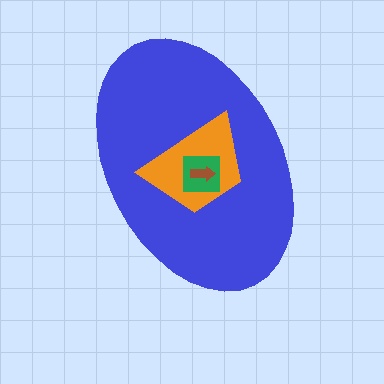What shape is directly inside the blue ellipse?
The orange trapezoid.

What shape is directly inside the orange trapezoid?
The green square.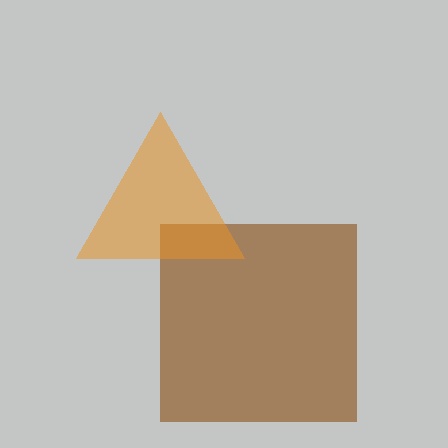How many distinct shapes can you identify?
There are 2 distinct shapes: a brown square, an orange triangle.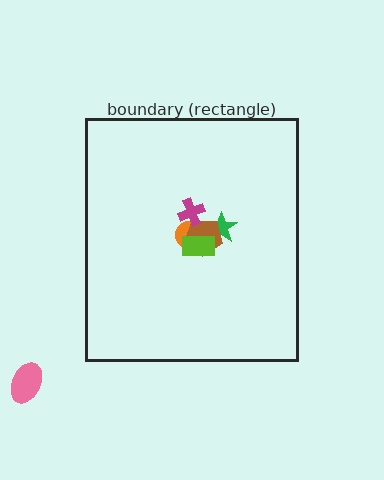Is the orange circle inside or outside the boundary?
Inside.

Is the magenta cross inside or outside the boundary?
Inside.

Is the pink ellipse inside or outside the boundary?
Outside.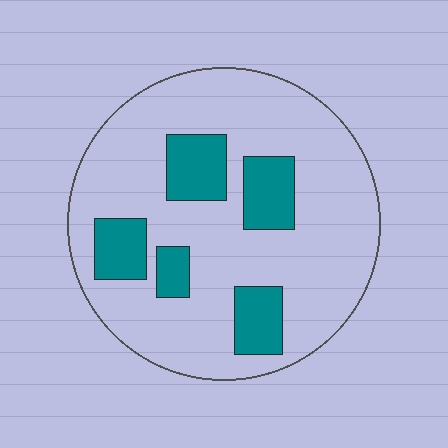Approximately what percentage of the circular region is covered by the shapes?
Approximately 20%.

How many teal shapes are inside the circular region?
5.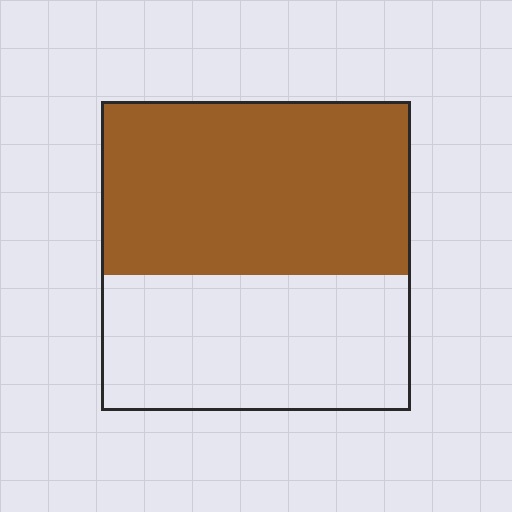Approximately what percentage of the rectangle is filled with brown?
Approximately 55%.